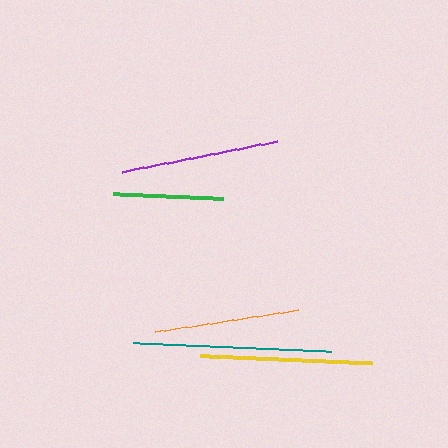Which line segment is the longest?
The teal line is the longest at approximately 198 pixels.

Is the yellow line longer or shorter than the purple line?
The yellow line is longer than the purple line.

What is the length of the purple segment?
The purple segment is approximately 158 pixels long.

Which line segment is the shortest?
The green line is the shortest at approximately 110 pixels.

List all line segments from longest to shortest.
From longest to shortest: teal, yellow, purple, orange, green.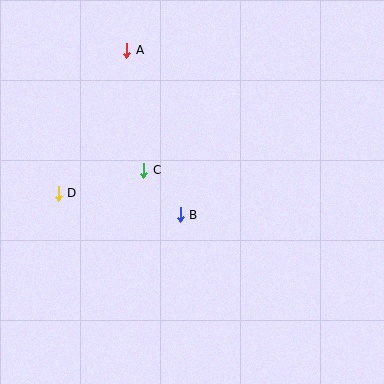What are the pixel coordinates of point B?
Point B is at (180, 215).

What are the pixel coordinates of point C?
Point C is at (144, 170).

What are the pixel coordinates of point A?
Point A is at (127, 50).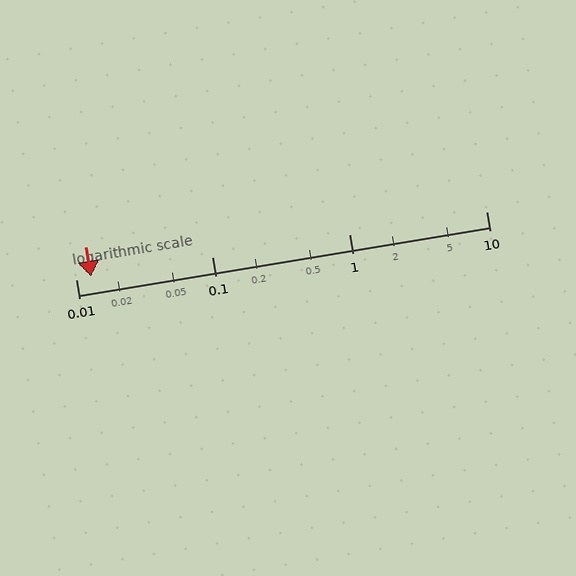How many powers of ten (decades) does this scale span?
The scale spans 3 decades, from 0.01 to 10.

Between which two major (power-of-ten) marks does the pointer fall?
The pointer is between 0.01 and 0.1.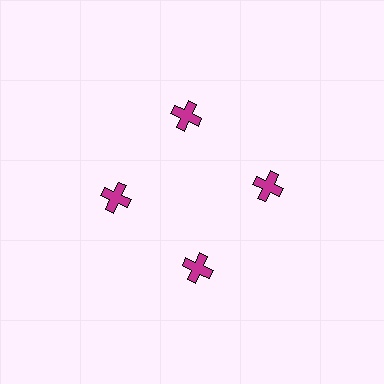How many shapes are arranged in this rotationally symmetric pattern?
There are 4 shapes, arranged in 4 groups of 1.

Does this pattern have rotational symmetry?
Yes, this pattern has 4-fold rotational symmetry. It looks the same after rotating 90 degrees around the center.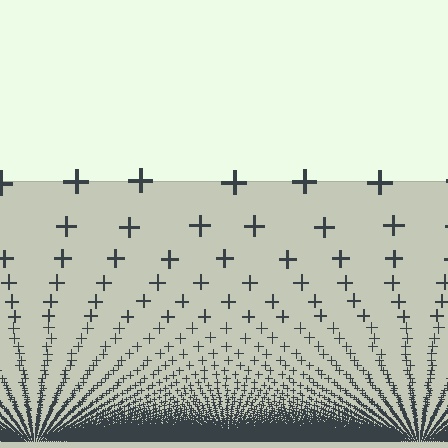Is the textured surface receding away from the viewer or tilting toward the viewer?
The surface appears to tilt toward the viewer. Texture elements get larger and sparser toward the top.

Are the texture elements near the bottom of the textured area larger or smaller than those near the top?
Smaller. The gradient is inverted — elements near the bottom are smaller and denser.